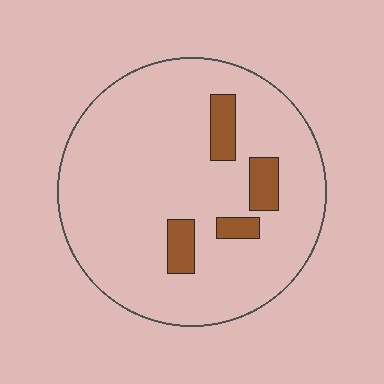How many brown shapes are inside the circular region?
4.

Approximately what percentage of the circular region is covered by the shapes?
Approximately 10%.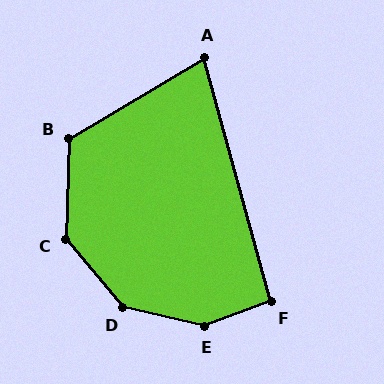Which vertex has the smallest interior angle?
A, at approximately 75 degrees.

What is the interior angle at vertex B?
Approximately 122 degrees (obtuse).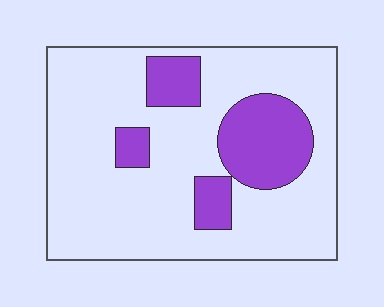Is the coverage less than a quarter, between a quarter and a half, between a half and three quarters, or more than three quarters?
Less than a quarter.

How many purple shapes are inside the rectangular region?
4.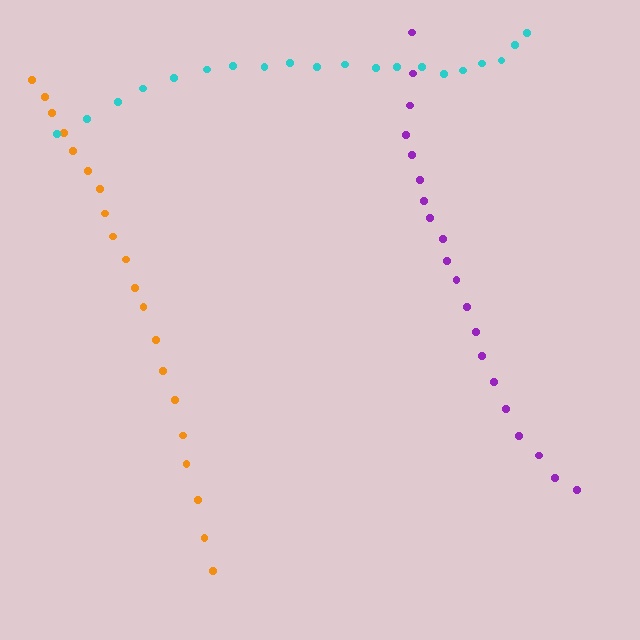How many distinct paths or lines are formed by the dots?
There are 3 distinct paths.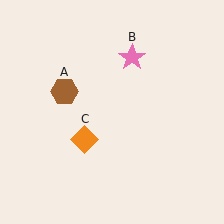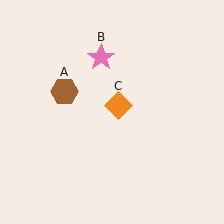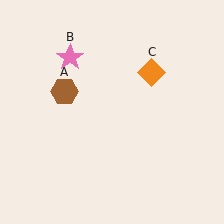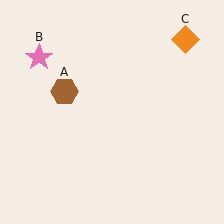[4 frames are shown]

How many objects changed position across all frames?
2 objects changed position: pink star (object B), orange diamond (object C).